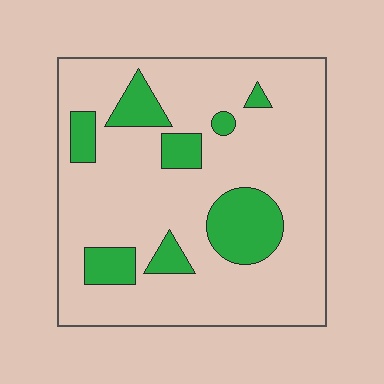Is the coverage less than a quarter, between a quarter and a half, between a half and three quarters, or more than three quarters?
Less than a quarter.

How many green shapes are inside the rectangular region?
8.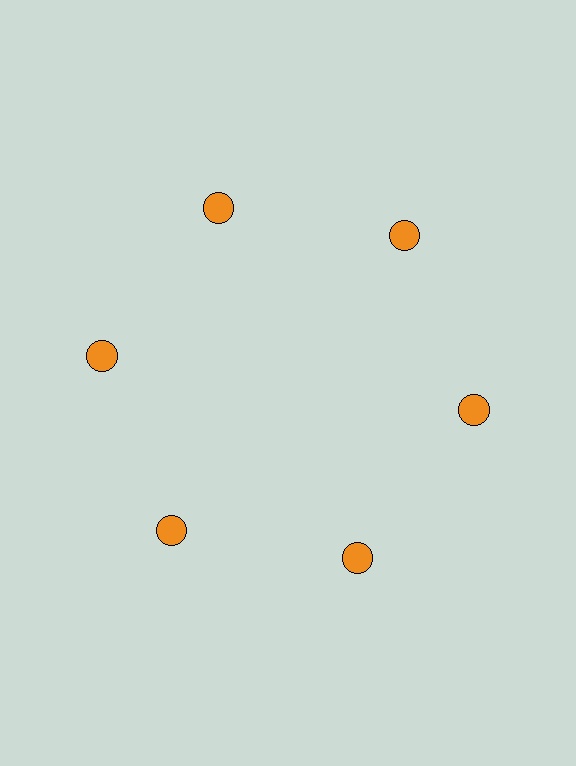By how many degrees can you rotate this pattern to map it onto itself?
The pattern maps onto itself every 60 degrees of rotation.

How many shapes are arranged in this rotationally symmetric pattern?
There are 6 shapes, arranged in 6 groups of 1.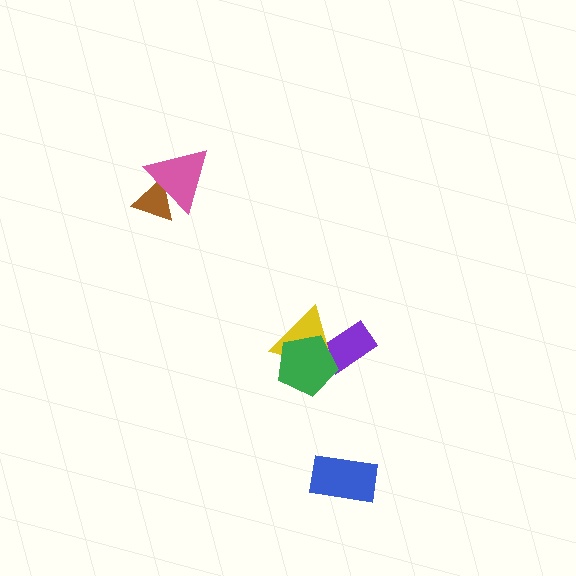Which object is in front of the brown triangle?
The pink triangle is in front of the brown triangle.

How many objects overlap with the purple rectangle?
2 objects overlap with the purple rectangle.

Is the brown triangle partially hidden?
Yes, it is partially covered by another shape.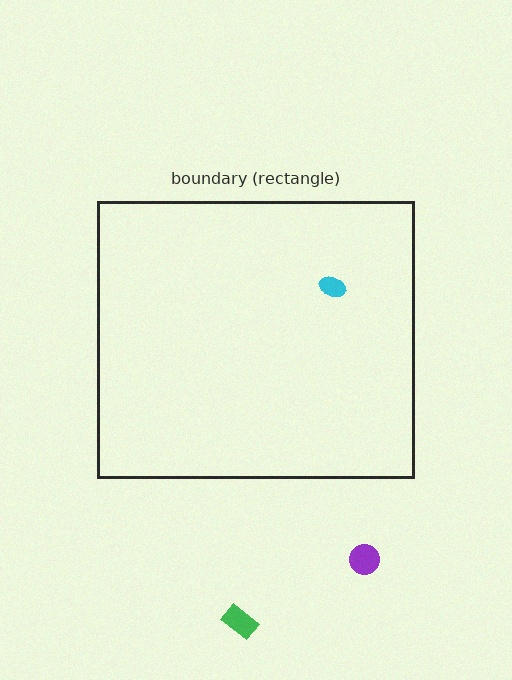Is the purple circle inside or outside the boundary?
Outside.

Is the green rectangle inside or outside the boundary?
Outside.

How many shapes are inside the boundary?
1 inside, 2 outside.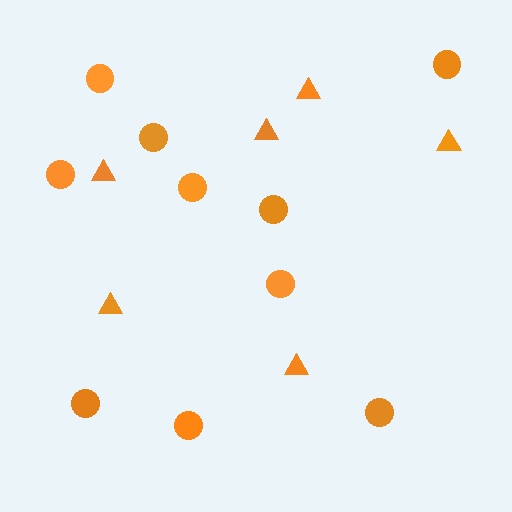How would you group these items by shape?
There are 2 groups: one group of circles (10) and one group of triangles (6).